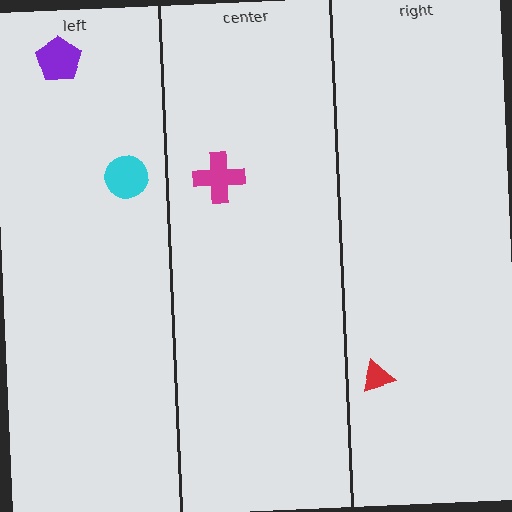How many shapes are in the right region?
1.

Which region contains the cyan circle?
The left region.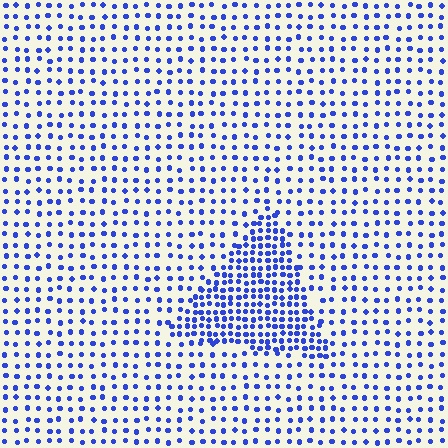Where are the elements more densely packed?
The elements are more densely packed inside the triangle boundary.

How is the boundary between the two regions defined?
The boundary is defined by a change in element density (approximately 2.2x ratio). All elements are the same color, size, and shape.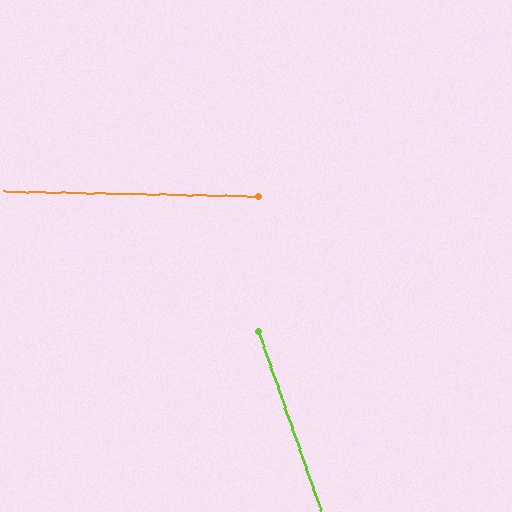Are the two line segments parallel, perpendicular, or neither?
Neither parallel nor perpendicular — they differ by about 69°.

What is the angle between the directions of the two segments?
Approximately 69 degrees.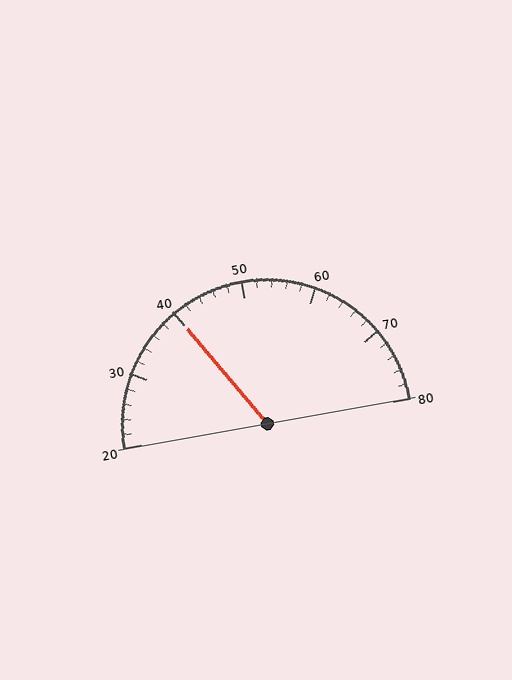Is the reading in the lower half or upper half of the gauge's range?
The reading is in the lower half of the range (20 to 80).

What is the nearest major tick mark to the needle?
The nearest major tick mark is 40.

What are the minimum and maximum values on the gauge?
The gauge ranges from 20 to 80.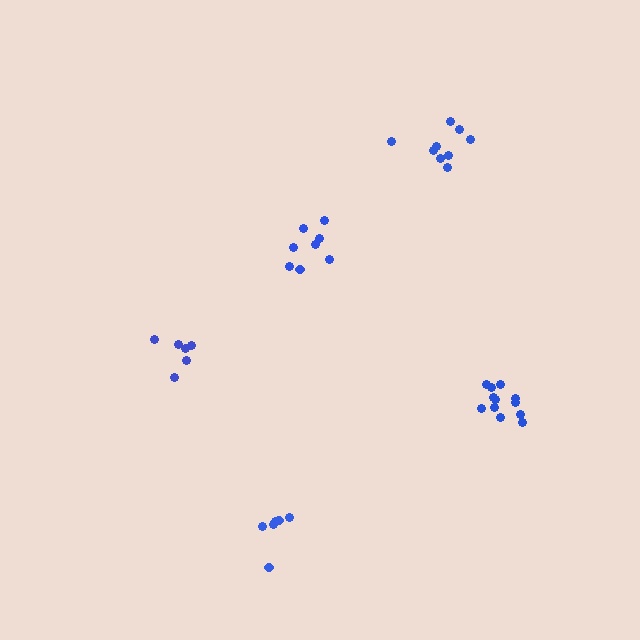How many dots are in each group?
Group 1: 9 dots, Group 2: 8 dots, Group 3: 6 dots, Group 4: 12 dots, Group 5: 6 dots (41 total).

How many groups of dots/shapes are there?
There are 5 groups.